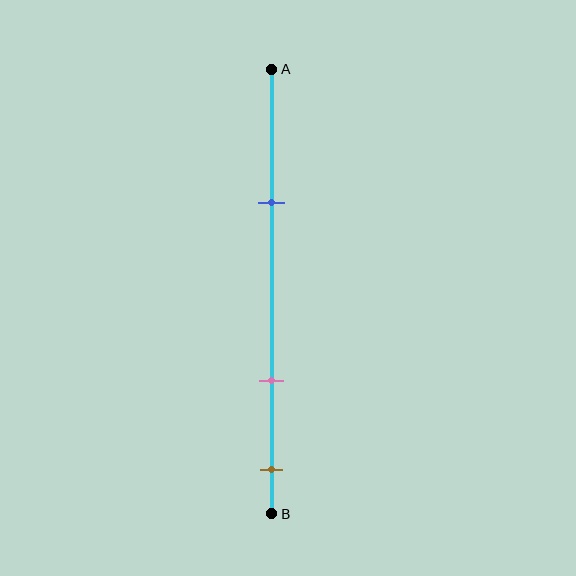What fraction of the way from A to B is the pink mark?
The pink mark is approximately 70% (0.7) of the way from A to B.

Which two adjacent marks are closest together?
The pink and brown marks are the closest adjacent pair.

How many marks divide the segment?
There are 3 marks dividing the segment.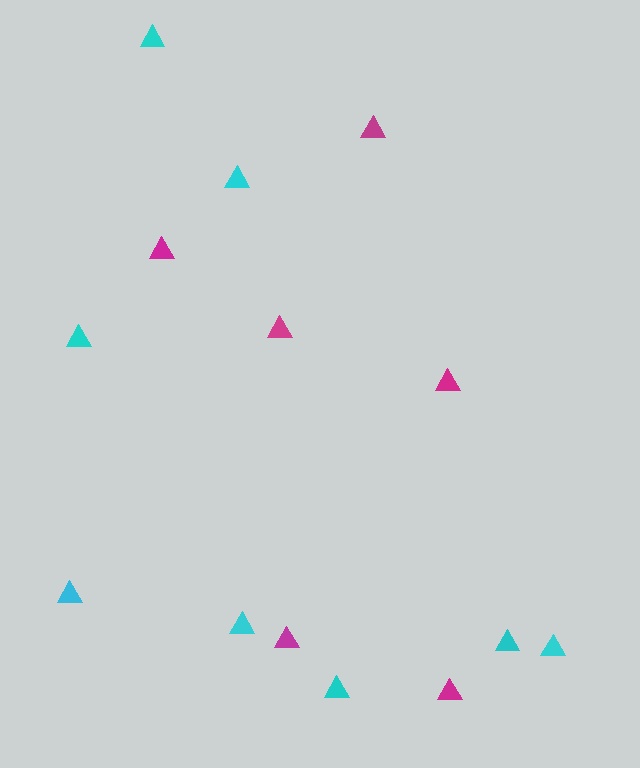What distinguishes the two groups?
There are 2 groups: one group of magenta triangles (6) and one group of cyan triangles (8).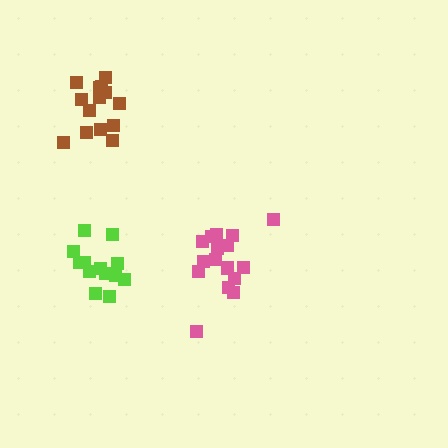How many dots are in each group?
Group 1: 13 dots, Group 2: 16 dots, Group 3: 14 dots (43 total).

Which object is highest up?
The brown cluster is topmost.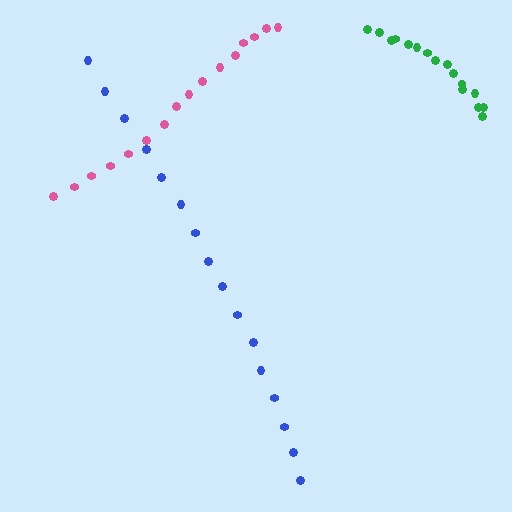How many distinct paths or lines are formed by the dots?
There are 3 distinct paths.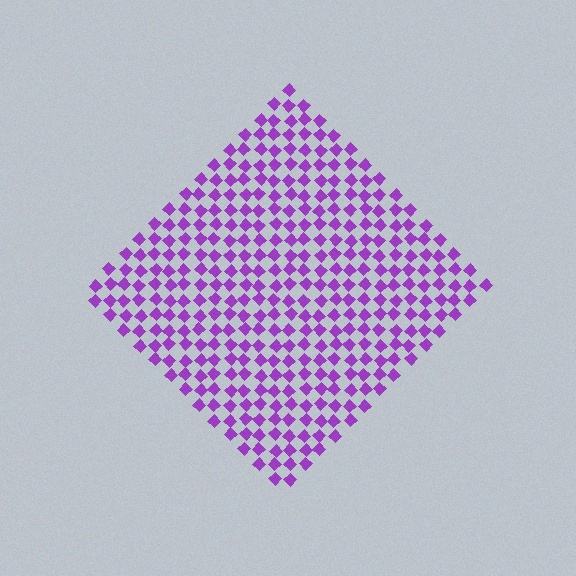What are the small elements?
The small elements are diamonds.